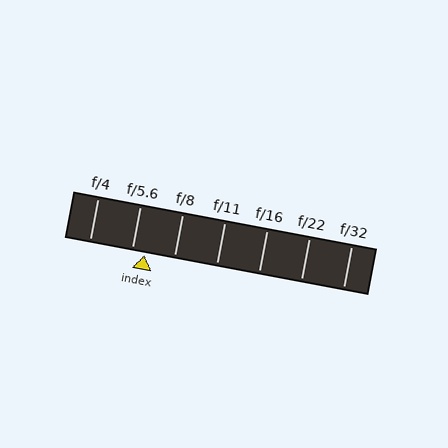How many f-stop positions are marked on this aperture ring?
There are 7 f-stop positions marked.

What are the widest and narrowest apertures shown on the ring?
The widest aperture shown is f/4 and the narrowest is f/32.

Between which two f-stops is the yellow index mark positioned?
The index mark is between f/5.6 and f/8.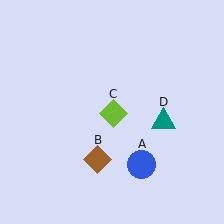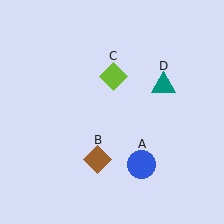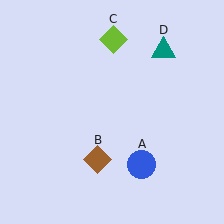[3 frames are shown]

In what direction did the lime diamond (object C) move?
The lime diamond (object C) moved up.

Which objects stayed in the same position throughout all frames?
Blue circle (object A) and brown diamond (object B) remained stationary.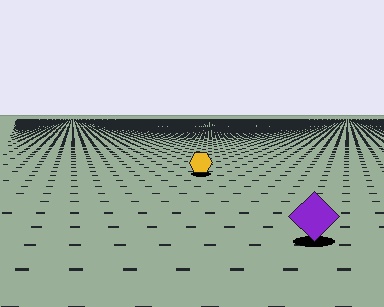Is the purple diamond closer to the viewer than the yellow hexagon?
Yes. The purple diamond is closer — you can tell from the texture gradient: the ground texture is coarser near it.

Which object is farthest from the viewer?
The yellow hexagon is farthest from the viewer. It appears smaller and the ground texture around it is denser.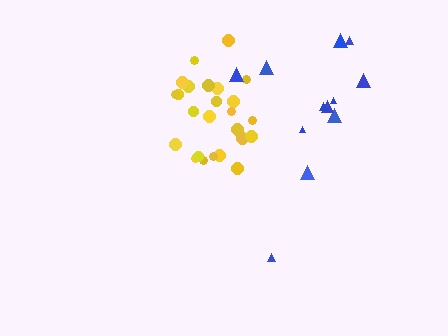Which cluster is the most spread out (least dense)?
Blue.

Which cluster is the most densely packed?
Yellow.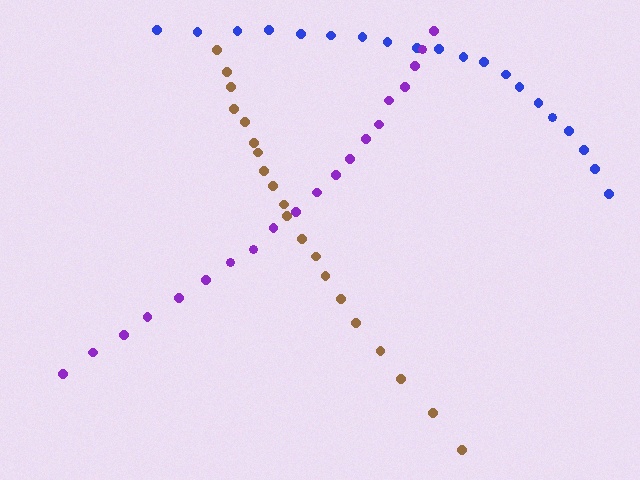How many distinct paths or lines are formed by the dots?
There are 3 distinct paths.